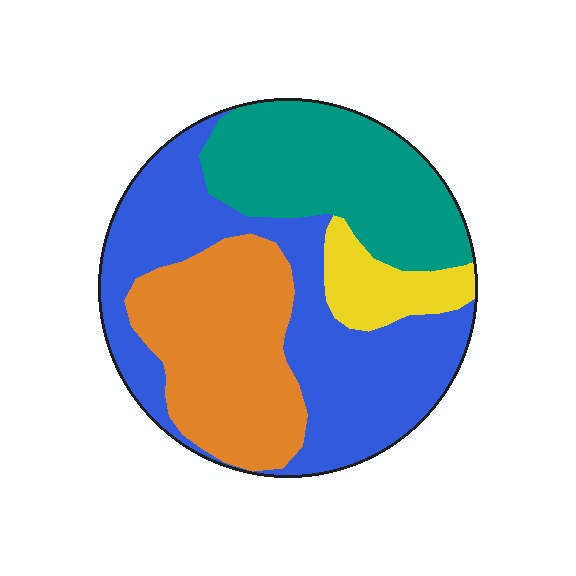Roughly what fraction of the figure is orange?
Orange takes up about one quarter (1/4) of the figure.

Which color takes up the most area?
Blue, at roughly 40%.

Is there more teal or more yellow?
Teal.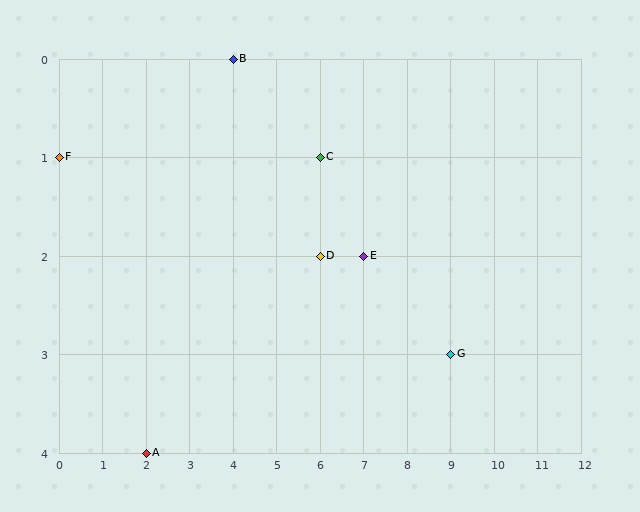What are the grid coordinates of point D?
Point D is at grid coordinates (6, 2).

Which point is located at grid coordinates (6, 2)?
Point D is at (6, 2).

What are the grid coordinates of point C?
Point C is at grid coordinates (6, 1).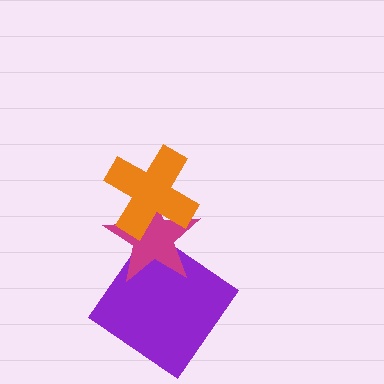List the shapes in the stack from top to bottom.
From top to bottom: the orange cross, the magenta star, the purple diamond.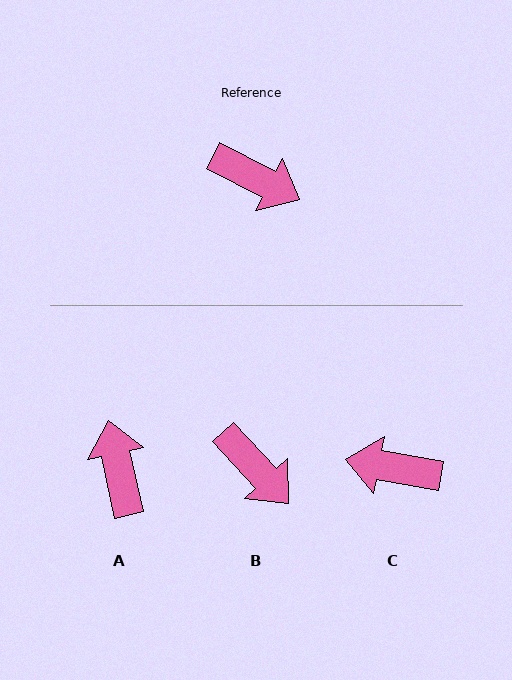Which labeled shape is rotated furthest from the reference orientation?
C, about 163 degrees away.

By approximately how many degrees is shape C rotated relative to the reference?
Approximately 163 degrees clockwise.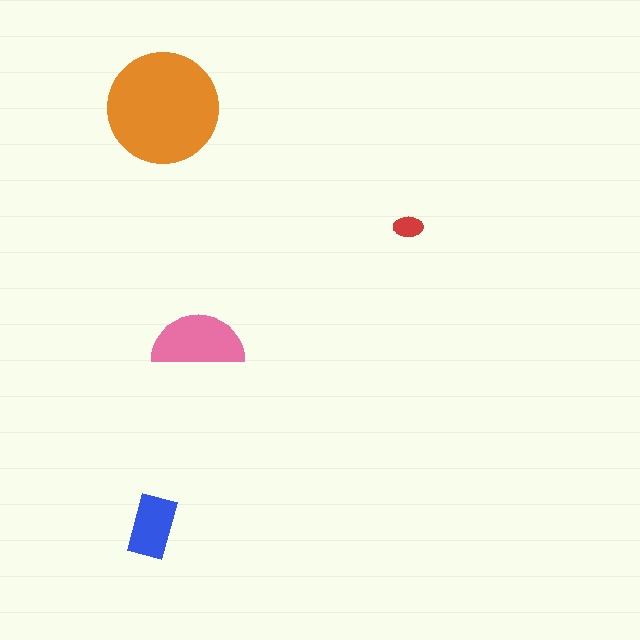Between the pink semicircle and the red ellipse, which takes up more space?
The pink semicircle.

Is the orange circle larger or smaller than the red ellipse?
Larger.